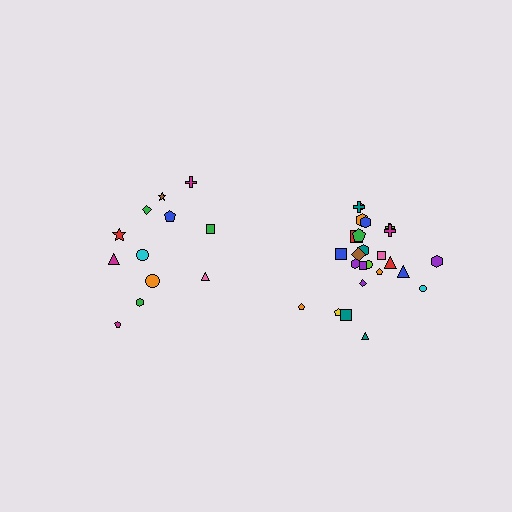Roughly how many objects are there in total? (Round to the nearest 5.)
Roughly 35 objects in total.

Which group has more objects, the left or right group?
The right group.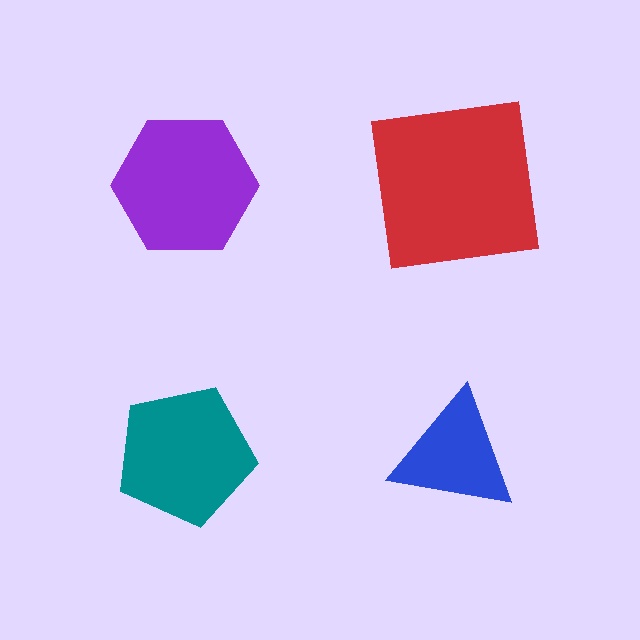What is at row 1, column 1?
A purple hexagon.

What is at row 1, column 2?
A red square.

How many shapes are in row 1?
2 shapes.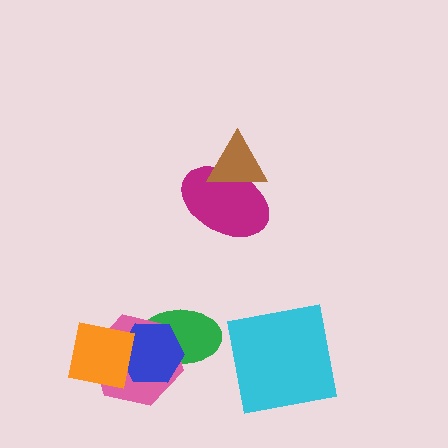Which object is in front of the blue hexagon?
The orange square is in front of the blue hexagon.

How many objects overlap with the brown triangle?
1 object overlaps with the brown triangle.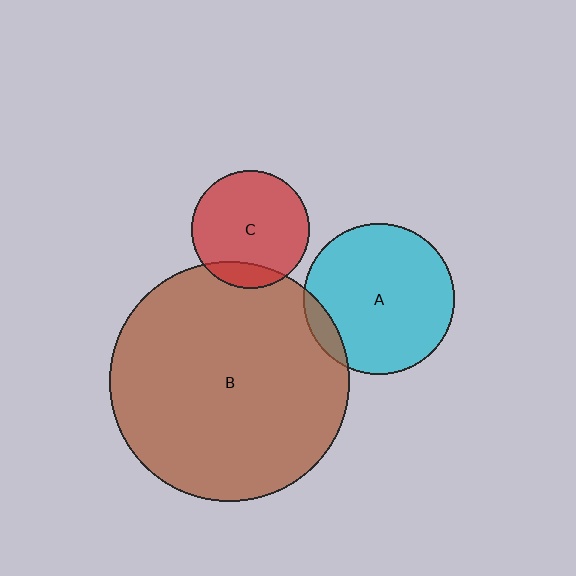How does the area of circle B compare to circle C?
Approximately 4.1 times.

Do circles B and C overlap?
Yes.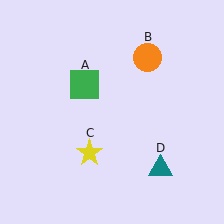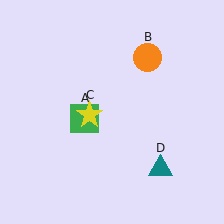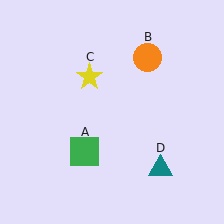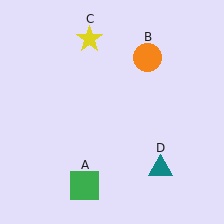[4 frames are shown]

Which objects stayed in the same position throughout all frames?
Orange circle (object B) and teal triangle (object D) remained stationary.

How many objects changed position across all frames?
2 objects changed position: green square (object A), yellow star (object C).